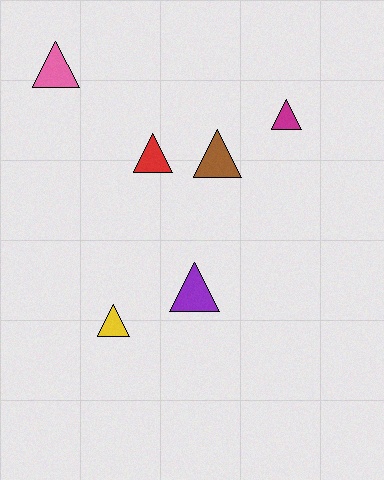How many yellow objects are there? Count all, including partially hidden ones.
There is 1 yellow object.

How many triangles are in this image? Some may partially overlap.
There are 6 triangles.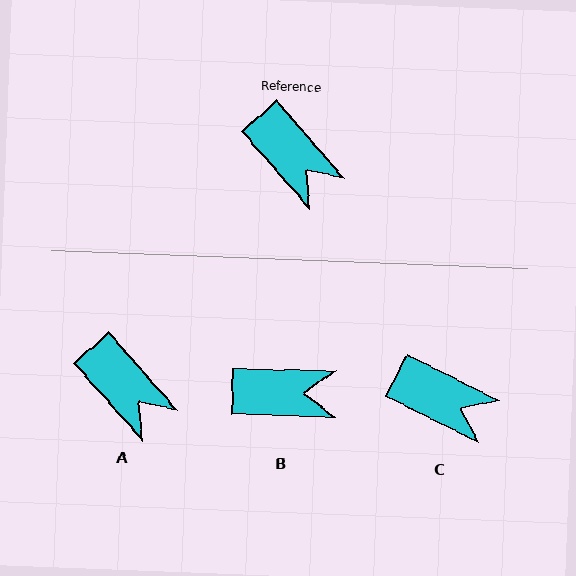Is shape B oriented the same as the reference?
No, it is off by about 47 degrees.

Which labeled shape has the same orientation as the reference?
A.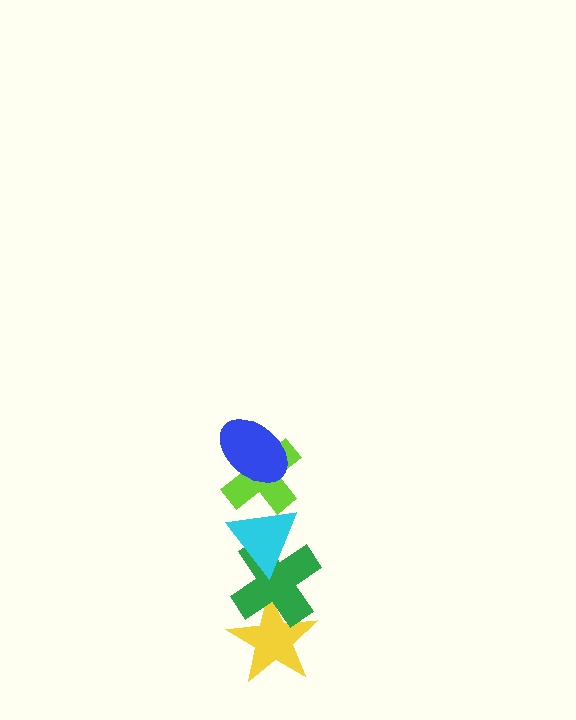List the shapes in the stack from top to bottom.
From top to bottom: the blue ellipse, the lime cross, the cyan triangle, the green cross, the yellow star.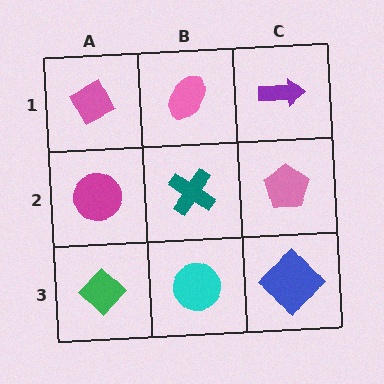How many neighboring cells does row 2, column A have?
3.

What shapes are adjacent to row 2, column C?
A purple arrow (row 1, column C), a blue diamond (row 3, column C), a teal cross (row 2, column B).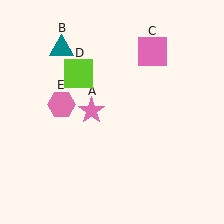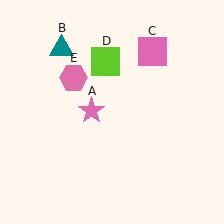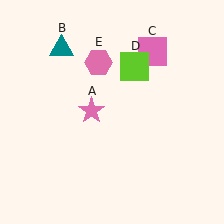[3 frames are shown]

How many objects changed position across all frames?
2 objects changed position: lime square (object D), pink hexagon (object E).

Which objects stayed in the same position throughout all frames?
Pink star (object A) and teal triangle (object B) and pink square (object C) remained stationary.